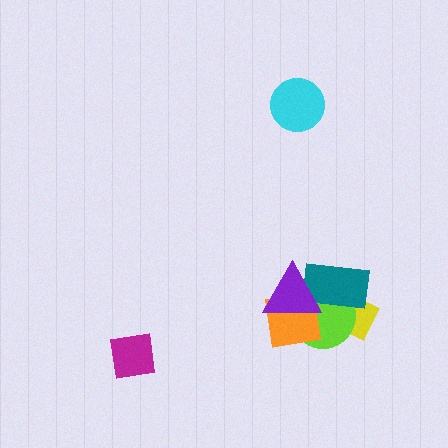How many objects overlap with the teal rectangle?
4 objects overlap with the teal rectangle.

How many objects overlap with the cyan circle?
0 objects overlap with the cyan circle.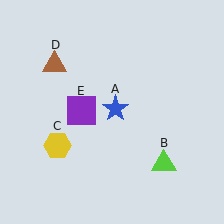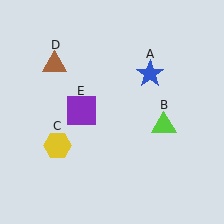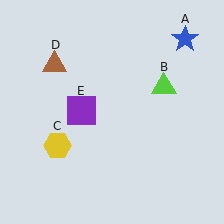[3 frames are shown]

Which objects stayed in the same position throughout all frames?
Yellow hexagon (object C) and brown triangle (object D) and purple square (object E) remained stationary.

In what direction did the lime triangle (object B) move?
The lime triangle (object B) moved up.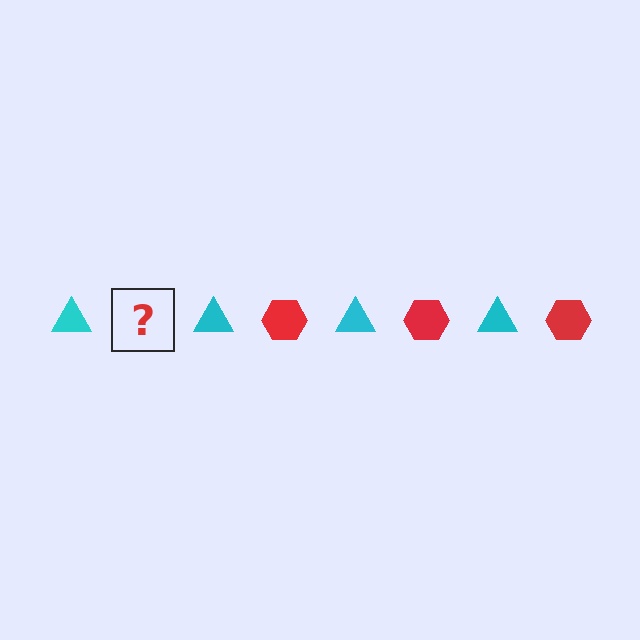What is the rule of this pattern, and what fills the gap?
The rule is that the pattern alternates between cyan triangle and red hexagon. The gap should be filled with a red hexagon.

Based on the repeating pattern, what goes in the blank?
The blank should be a red hexagon.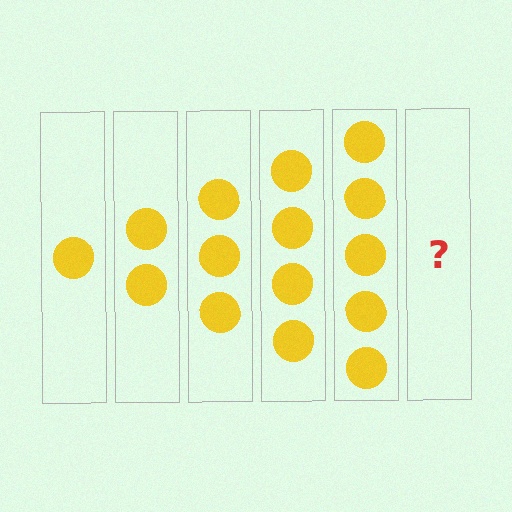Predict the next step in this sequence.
The next step is 6 circles.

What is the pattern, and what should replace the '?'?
The pattern is that each step adds one more circle. The '?' should be 6 circles.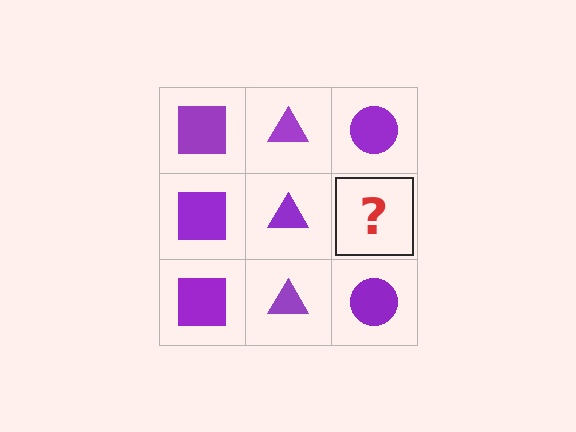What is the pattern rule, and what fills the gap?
The rule is that each column has a consistent shape. The gap should be filled with a purple circle.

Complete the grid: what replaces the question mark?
The question mark should be replaced with a purple circle.